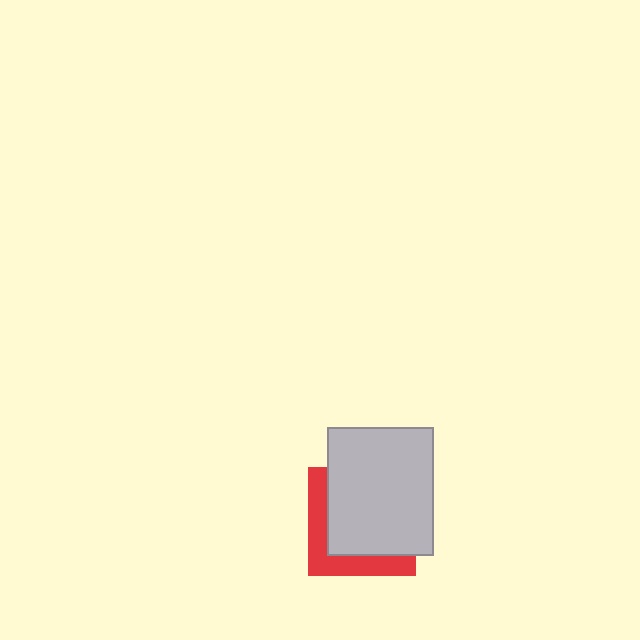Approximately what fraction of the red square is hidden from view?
Roughly 66% of the red square is hidden behind the light gray rectangle.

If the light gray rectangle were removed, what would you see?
You would see the complete red square.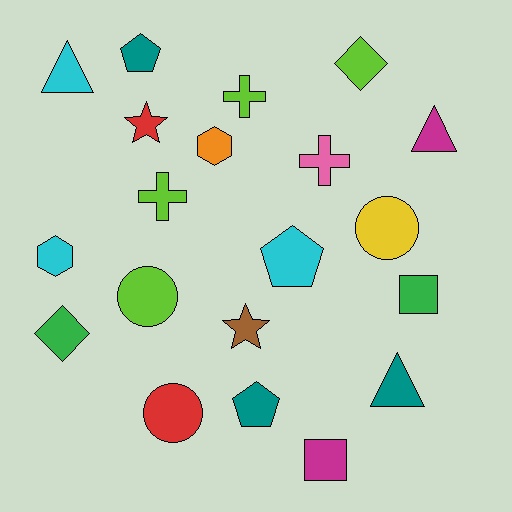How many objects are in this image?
There are 20 objects.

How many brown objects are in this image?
There is 1 brown object.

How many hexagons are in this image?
There are 2 hexagons.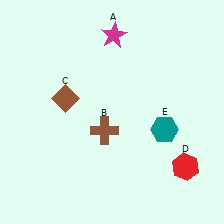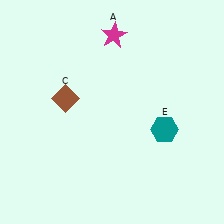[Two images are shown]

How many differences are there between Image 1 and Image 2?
There are 2 differences between the two images.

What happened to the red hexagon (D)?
The red hexagon (D) was removed in Image 2. It was in the bottom-right area of Image 1.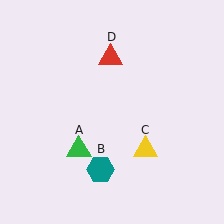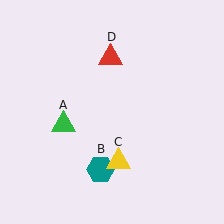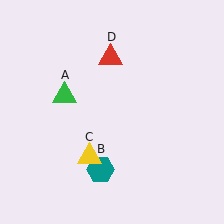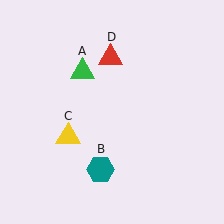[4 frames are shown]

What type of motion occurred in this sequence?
The green triangle (object A), yellow triangle (object C) rotated clockwise around the center of the scene.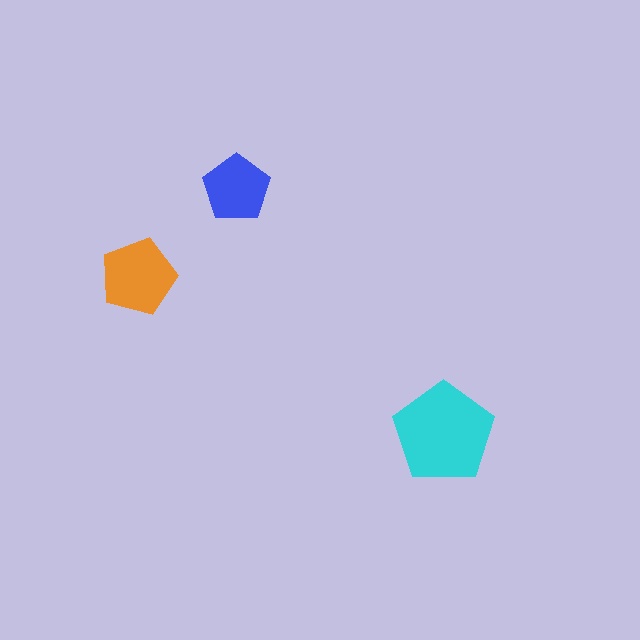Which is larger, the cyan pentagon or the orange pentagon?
The cyan one.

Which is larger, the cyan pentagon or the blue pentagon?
The cyan one.